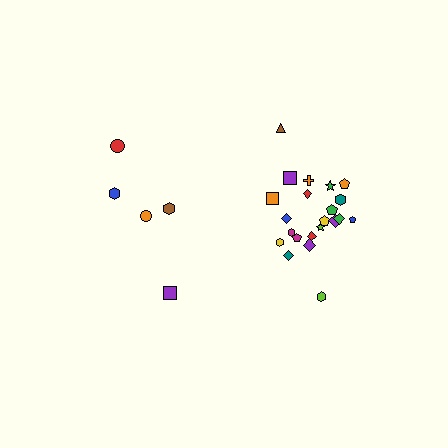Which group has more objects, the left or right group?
The right group.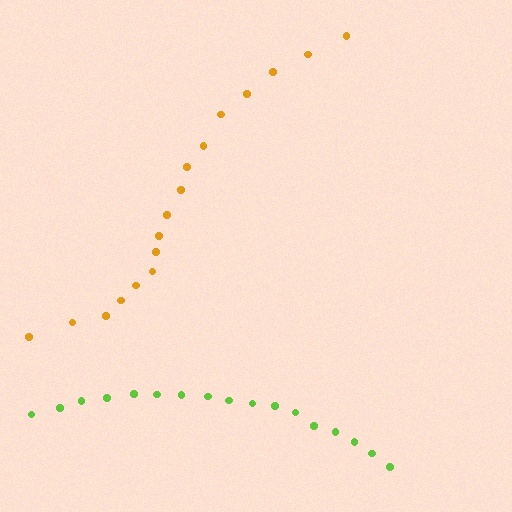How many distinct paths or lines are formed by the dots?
There are 2 distinct paths.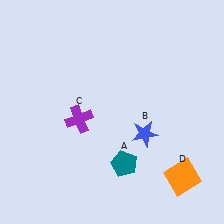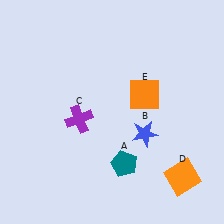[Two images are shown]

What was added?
An orange square (E) was added in Image 2.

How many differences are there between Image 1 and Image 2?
There is 1 difference between the two images.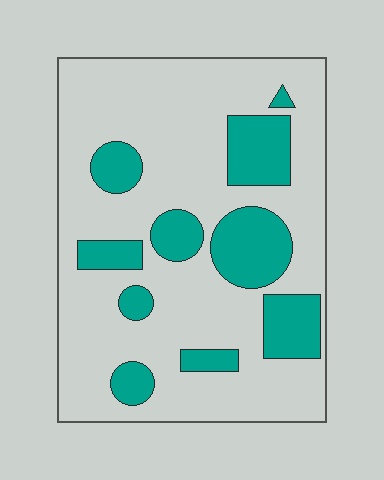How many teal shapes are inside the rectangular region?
10.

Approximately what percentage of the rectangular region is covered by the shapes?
Approximately 25%.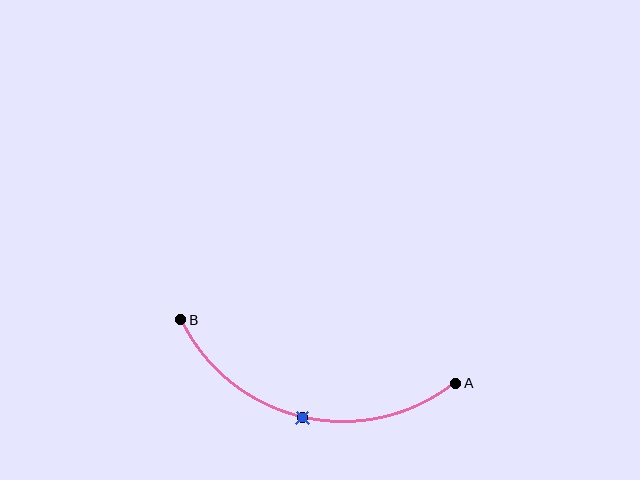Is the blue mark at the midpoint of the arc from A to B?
Yes. The blue mark lies on the arc at equal arc-length from both A and B — it is the arc midpoint.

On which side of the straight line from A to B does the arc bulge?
The arc bulges below the straight line connecting A and B.